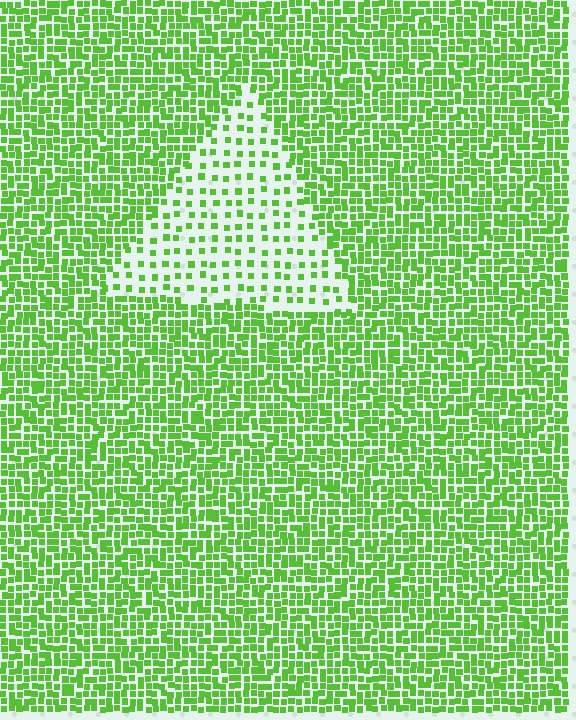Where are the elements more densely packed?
The elements are more densely packed outside the triangle boundary.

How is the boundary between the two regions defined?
The boundary is defined by a change in element density (approximately 2.6x ratio). All elements are the same color, size, and shape.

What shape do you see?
I see a triangle.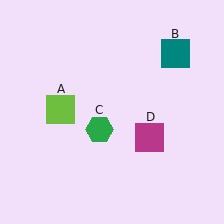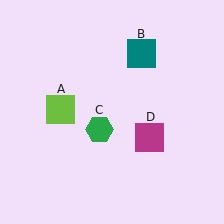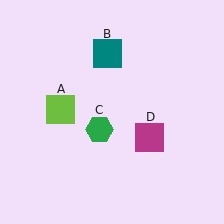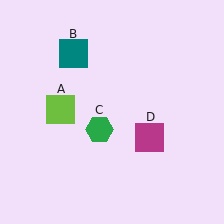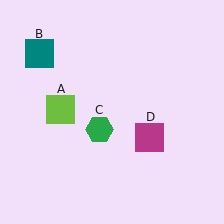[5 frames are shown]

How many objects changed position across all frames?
1 object changed position: teal square (object B).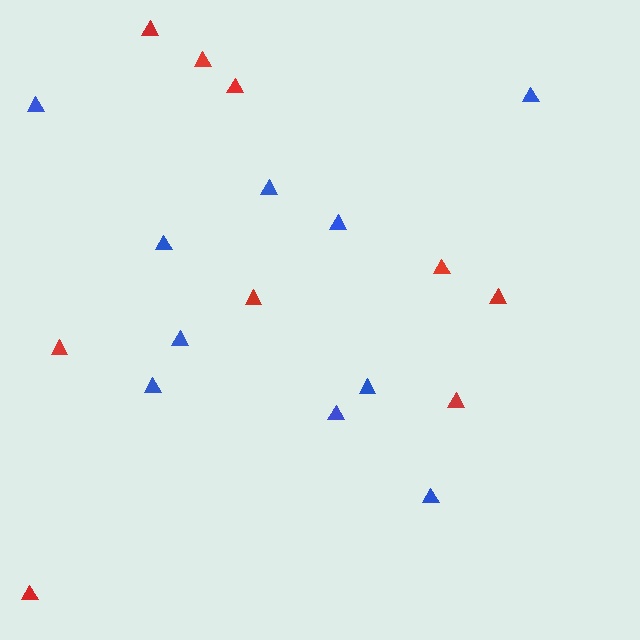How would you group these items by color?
There are 2 groups: one group of red triangles (9) and one group of blue triangles (10).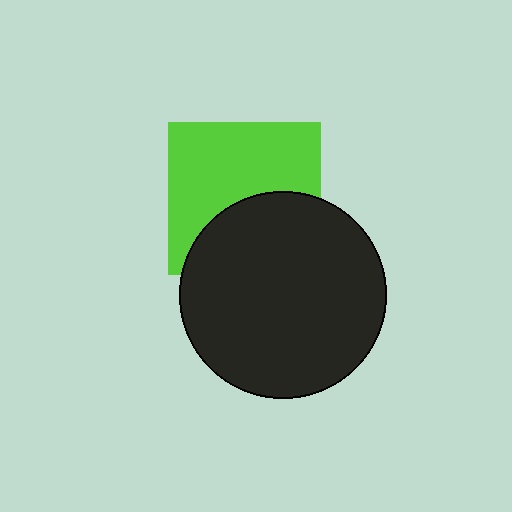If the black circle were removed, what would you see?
You would see the complete lime square.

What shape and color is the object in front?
The object in front is a black circle.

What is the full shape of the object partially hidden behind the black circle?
The partially hidden object is a lime square.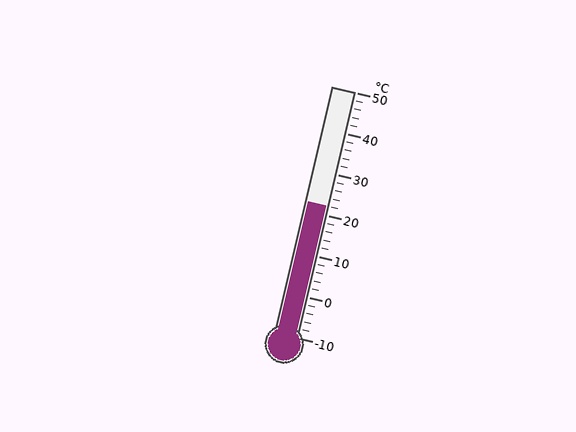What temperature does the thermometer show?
The thermometer shows approximately 22°C.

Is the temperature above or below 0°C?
The temperature is above 0°C.